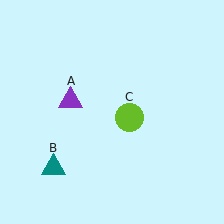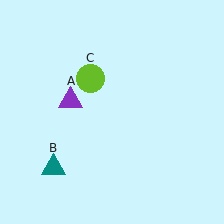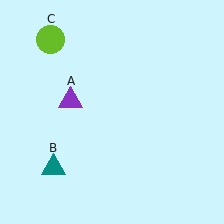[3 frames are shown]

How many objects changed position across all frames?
1 object changed position: lime circle (object C).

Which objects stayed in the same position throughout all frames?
Purple triangle (object A) and teal triangle (object B) remained stationary.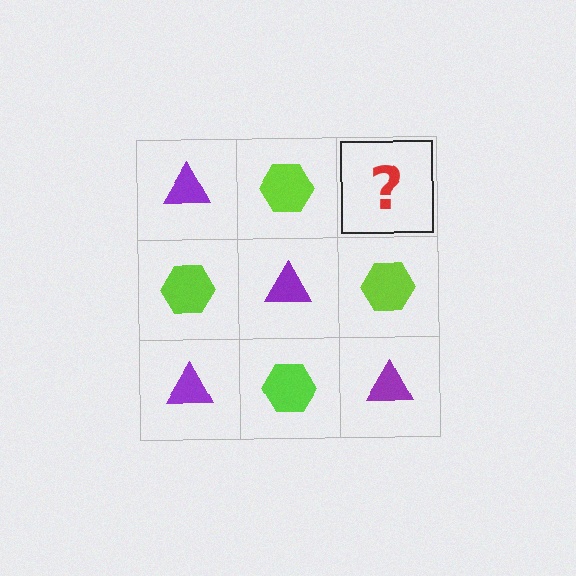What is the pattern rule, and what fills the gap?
The rule is that it alternates purple triangle and lime hexagon in a checkerboard pattern. The gap should be filled with a purple triangle.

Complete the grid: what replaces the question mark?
The question mark should be replaced with a purple triangle.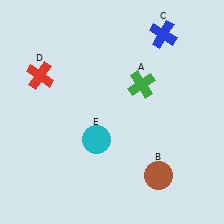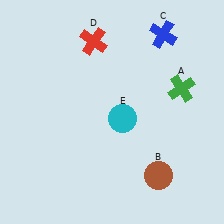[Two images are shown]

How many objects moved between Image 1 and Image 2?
3 objects moved between the two images.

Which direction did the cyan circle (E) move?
The cyan circle (E) moved right.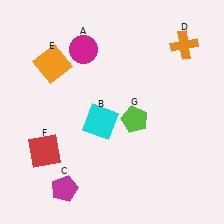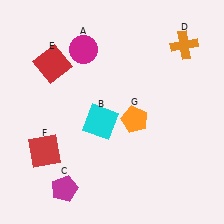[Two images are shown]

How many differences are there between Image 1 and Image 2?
There are 2 differences between the two images.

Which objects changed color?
E changed from orange to red. G changed from lime to orange.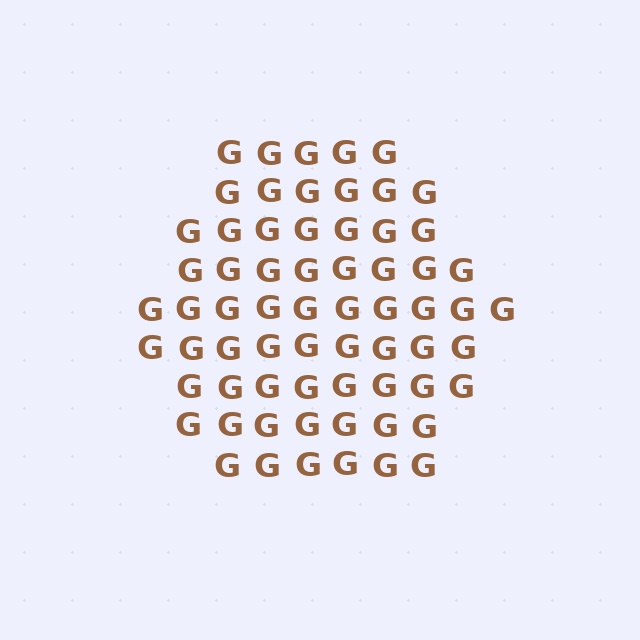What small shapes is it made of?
It is made of small letter G's.